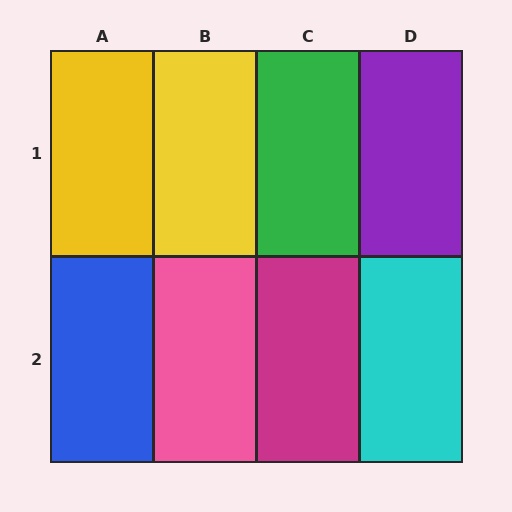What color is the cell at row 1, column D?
Purple.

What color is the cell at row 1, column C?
Green.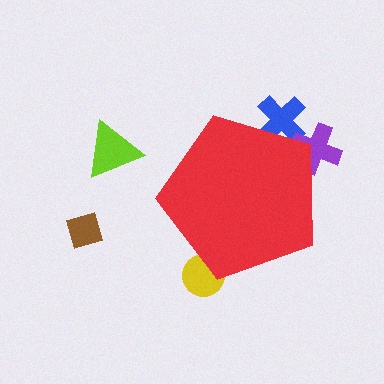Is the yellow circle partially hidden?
Yes, the yellow circle is partially hidden behind the red pentagon.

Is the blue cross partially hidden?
Yes, the blue cross is partially hidden behind the red pentagon.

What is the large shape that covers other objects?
A red pentagon.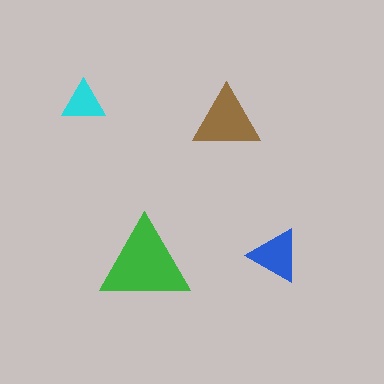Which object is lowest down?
The green triangle is bottommost.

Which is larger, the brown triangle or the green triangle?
The green one.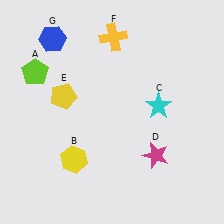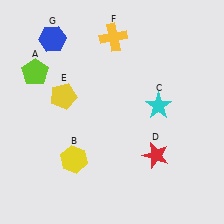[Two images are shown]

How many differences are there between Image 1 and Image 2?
There is 1 difference between the two images.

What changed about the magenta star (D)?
In Image 1, D is magenta. In Image 2, it changed to red.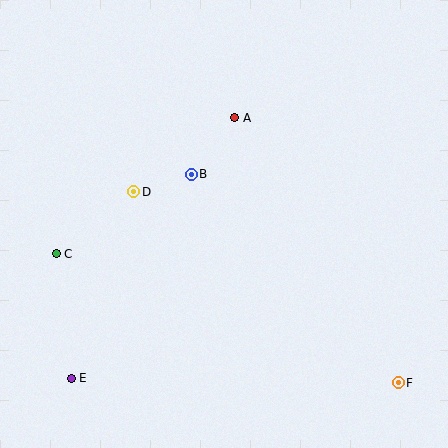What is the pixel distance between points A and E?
The distance between A and E is 307 pixels.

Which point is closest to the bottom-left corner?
Point E is closest to the bottom-left corner.